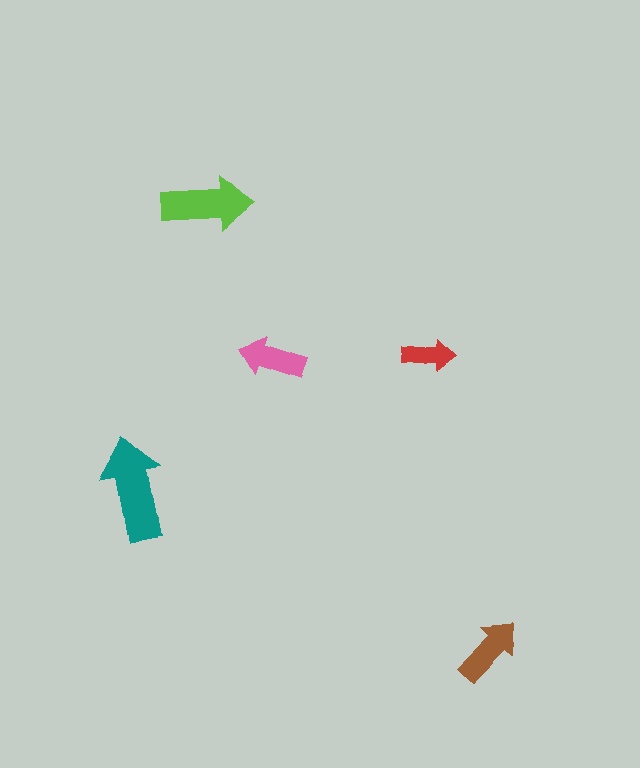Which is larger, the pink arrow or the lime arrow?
The lime one.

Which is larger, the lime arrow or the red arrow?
The lime one.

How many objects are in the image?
There are 5 objects in the image.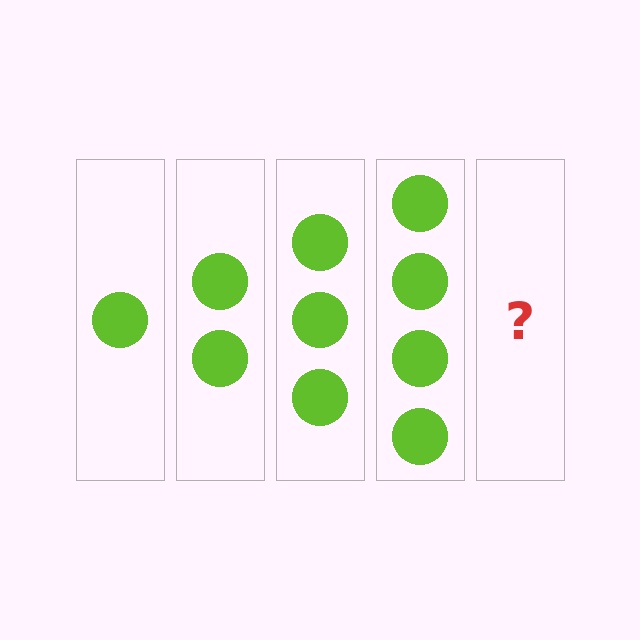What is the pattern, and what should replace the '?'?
The pattern is that each step adds one more circle. The '?' should be 5 circles.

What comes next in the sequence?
The next element should be 5 circles.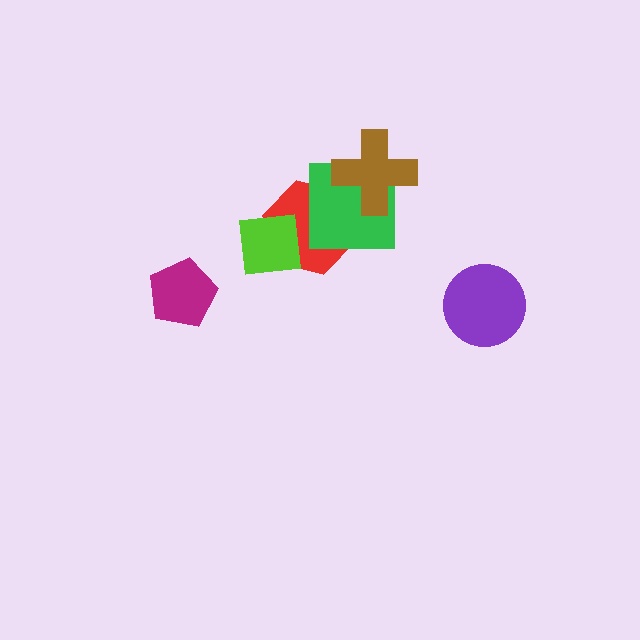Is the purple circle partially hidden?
No, no other shape covers it.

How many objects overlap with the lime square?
1 object overlaps with the lime square.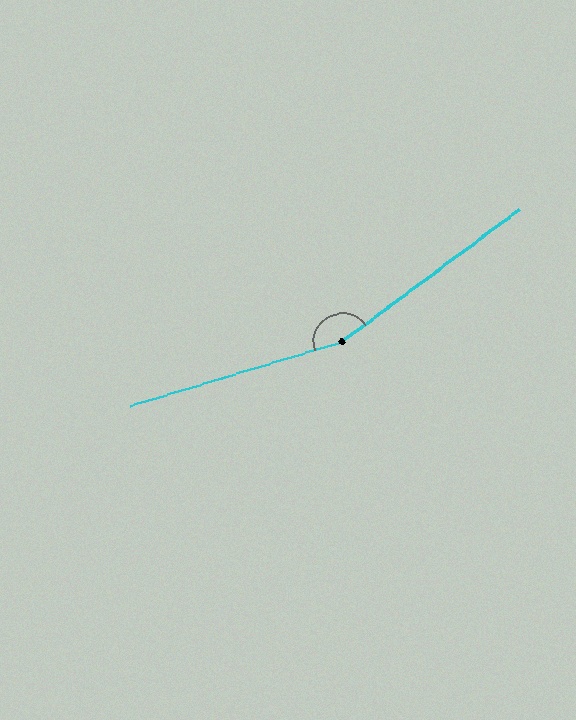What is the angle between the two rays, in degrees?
Approximately 160 degrees.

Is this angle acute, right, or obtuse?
It is obtuse.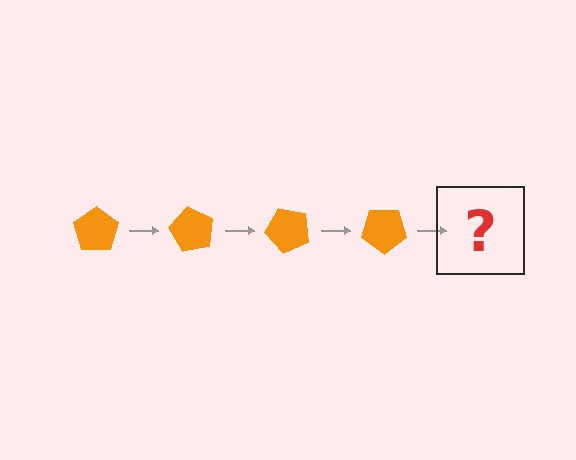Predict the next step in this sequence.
The next step is an orange pentagon rotated 240 degrees.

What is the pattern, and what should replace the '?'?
The pattern is that the pentagon rotates 60 degrees each step. The '?' should be an orange pentagon rotated 240 degrees.